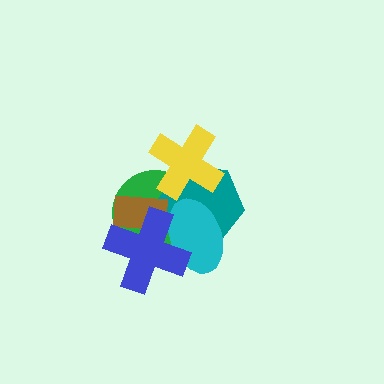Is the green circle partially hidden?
Yes, it is partially covered by another shape.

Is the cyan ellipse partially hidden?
Yes, it is partially covered by another shape.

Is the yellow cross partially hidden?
No, no other shape covers it.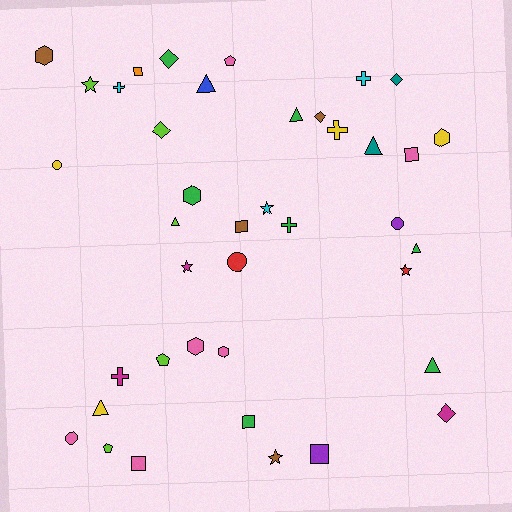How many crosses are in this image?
There are 5 crosses.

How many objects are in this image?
There are 40 objects.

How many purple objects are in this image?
There are 2 purple objects.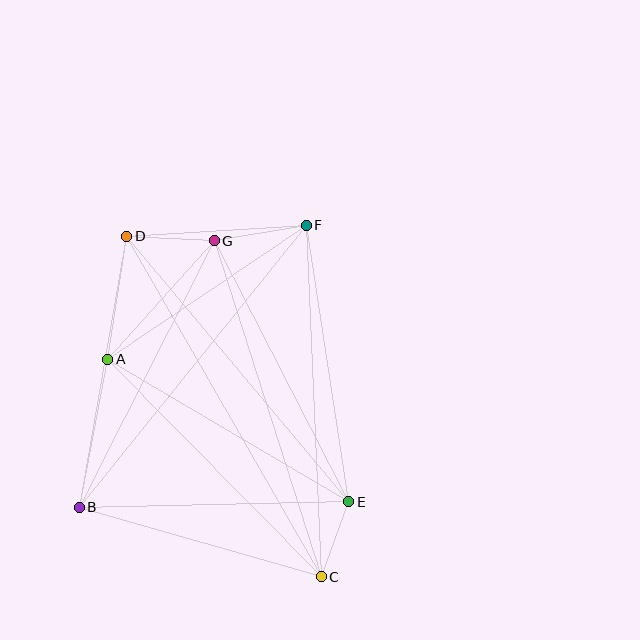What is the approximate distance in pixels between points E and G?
The distance between E and G is approximately 294 pixels.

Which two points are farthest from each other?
Points C and D are farthest from each other.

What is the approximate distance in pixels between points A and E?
The distance between A and E is approximately 280 pixels.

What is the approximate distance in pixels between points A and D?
The distance between A and D is approximately 125 pixels.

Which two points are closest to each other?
Points C and E are closest to each other.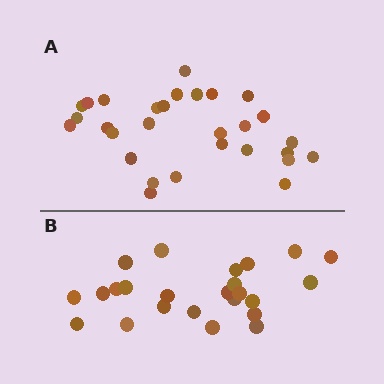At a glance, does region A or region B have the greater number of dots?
Region A (the top region) has more dots.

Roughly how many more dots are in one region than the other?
Region A has about 5 more dots than region B.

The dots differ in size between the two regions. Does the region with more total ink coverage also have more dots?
No. Region B has more total ink coverage because its dots are larger, but region A actually contains more individual dots. Total area can be misleading — the number of items is what matters here.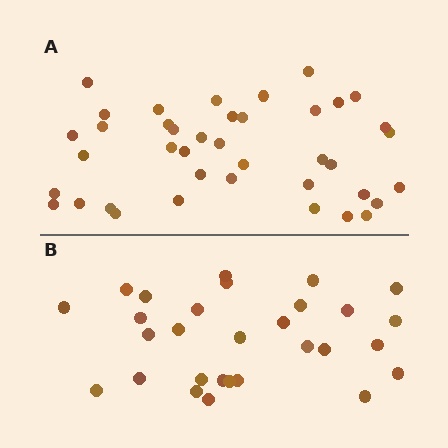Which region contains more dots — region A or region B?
Region A (the top region) has more dots.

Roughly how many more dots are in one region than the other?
Region A has roughly 12 or so more dots than region B.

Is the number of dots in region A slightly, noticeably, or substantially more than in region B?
Region A has noticeably more, but not dramatically so. The ratio is roughly 1.4 to 1.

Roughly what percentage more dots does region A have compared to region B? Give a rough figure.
About 40% more.